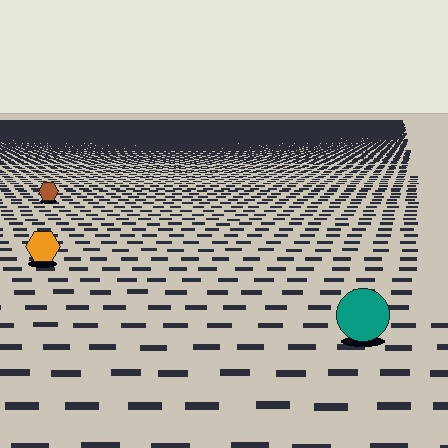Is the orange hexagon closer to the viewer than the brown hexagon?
Yes. The orange hexagon is closer — you can tell from the texture gradient: the ground texture is coarser near it.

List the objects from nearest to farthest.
From nearest to farthest: the teal circle, the orange hexagon, the brown hexagon.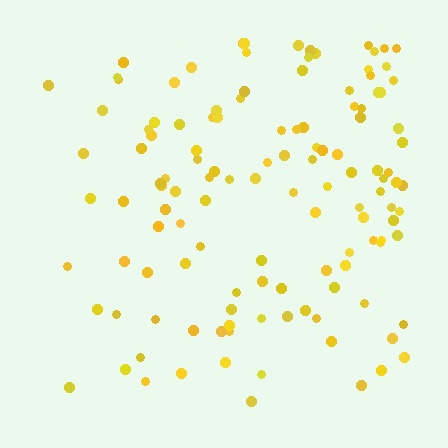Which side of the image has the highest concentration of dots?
The right.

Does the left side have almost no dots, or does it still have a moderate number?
Still a moderate number, just noticeably fewer than the right.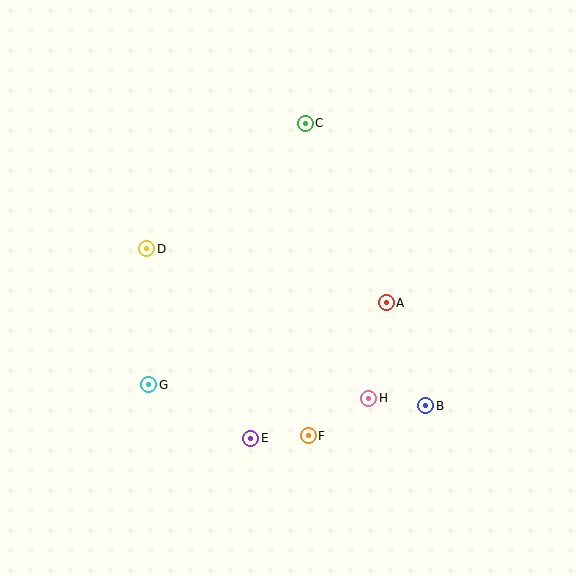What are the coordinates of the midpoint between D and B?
The midpoint between D and B is at (286, 327).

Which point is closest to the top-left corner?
Point D is closest to the top-left corner.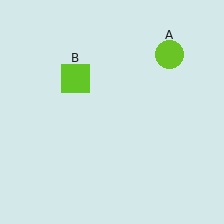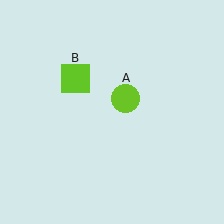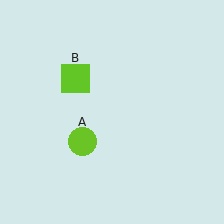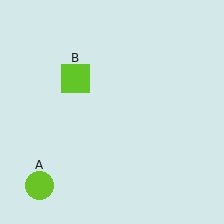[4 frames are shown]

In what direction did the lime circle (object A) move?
The lime circle (object A) moved down and to the left.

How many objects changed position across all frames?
1 object changed position: lime circle (object A).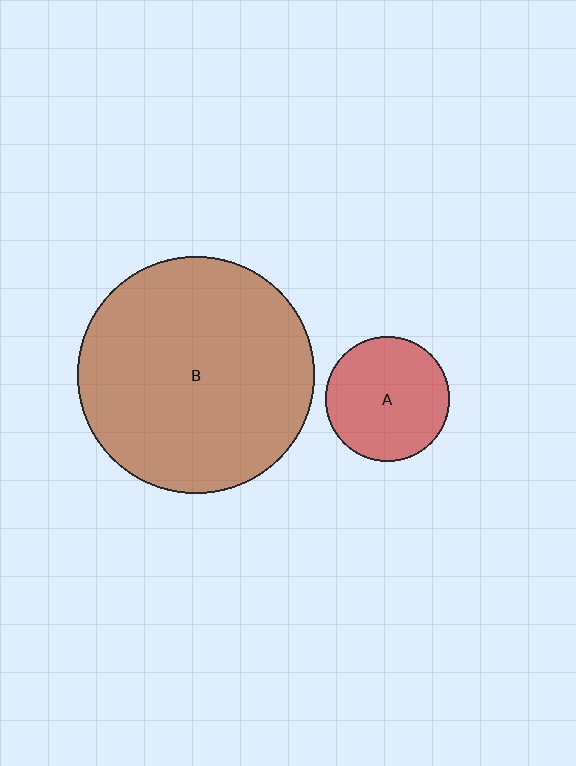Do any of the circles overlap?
No, none of the circles overlap.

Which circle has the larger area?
Circle B (brown).